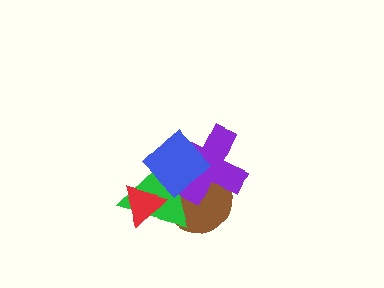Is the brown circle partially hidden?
Yes, it is partially covered by another shape.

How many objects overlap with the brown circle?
3 objects overlap with the brown circle.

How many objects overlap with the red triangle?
2 objects overlap with the red triangle.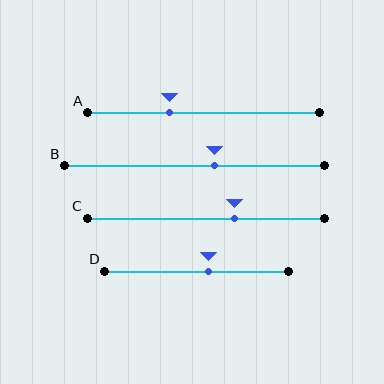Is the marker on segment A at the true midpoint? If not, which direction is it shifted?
No, the marker on segment A is shifted to the left by about 15% of the segment length.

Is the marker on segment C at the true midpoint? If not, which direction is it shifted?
No, the marker on segment C is shifted to the right by about 12% of the segment length.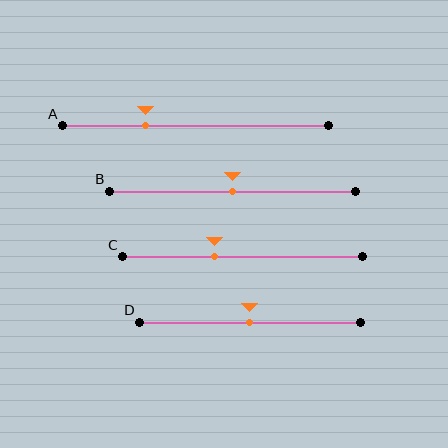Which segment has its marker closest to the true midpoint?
Segment B has its marker closest to the true midpoint.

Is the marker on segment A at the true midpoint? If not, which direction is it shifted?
No, the marker on segment A is shifted to the left by about 19% of the segment length.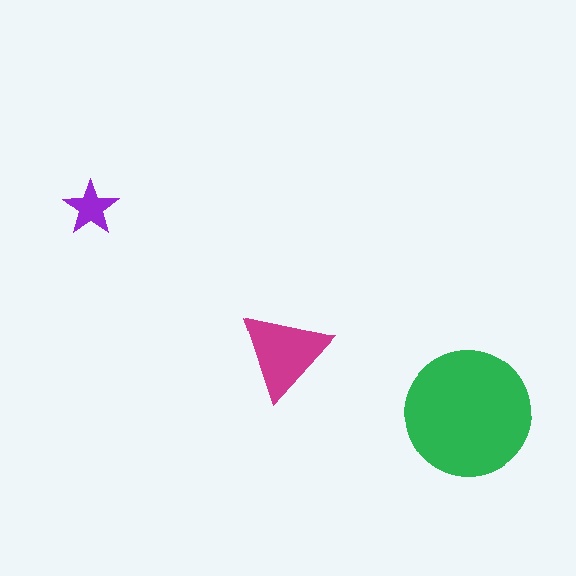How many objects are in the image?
There are 3 objects in the image.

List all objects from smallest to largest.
The purple star, the magenta triangle, the green circle.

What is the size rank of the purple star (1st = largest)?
3rd.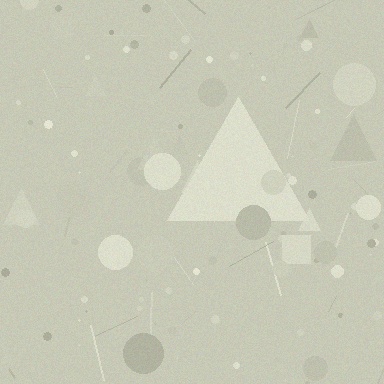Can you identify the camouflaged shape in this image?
The camouflaged shape is a triangle.